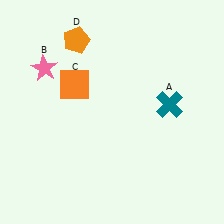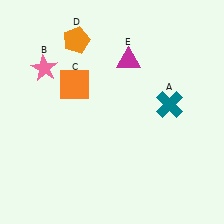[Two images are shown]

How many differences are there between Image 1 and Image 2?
There is 1 difference between the two images.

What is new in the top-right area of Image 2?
A magenta triangle (E) was added in the top-right area of Image 2.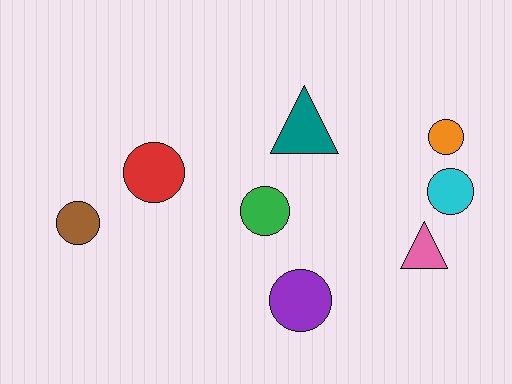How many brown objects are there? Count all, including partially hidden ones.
There is 1 brown object.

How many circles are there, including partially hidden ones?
There are 6 circles.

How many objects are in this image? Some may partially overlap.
There are 8 objects.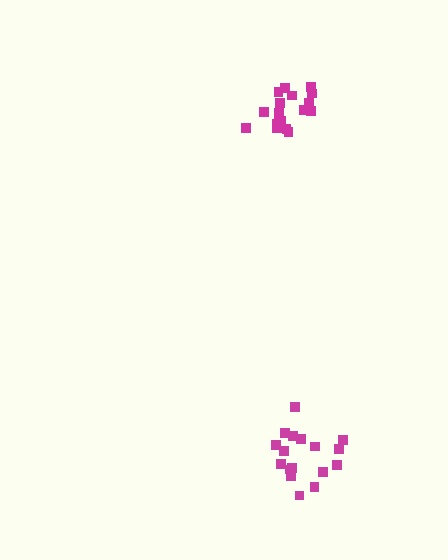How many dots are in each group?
Group 1: 18 dots, Group 2: 18 dots (36 total).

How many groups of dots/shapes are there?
There are 2 groups.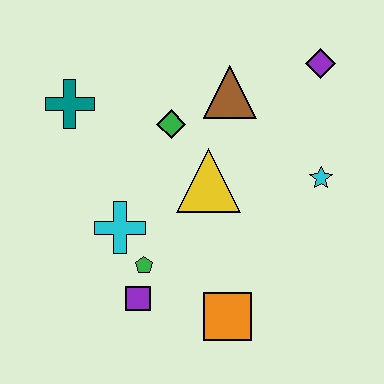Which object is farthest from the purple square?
The purple diamond is farthest from the purple square.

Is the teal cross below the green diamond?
No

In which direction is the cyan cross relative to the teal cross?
The cyan cross is below the teal cross.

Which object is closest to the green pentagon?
The purple square is closest to the green pentagon.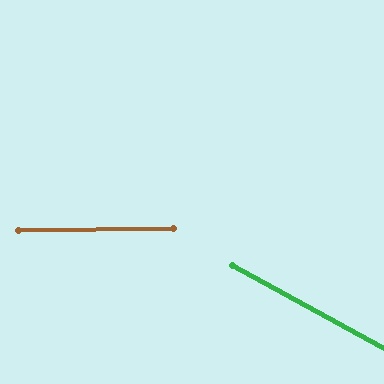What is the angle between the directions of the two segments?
Approximately 30 degrees.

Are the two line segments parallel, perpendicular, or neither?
Neither parallel nor perpendicular — they differ by about 30°.